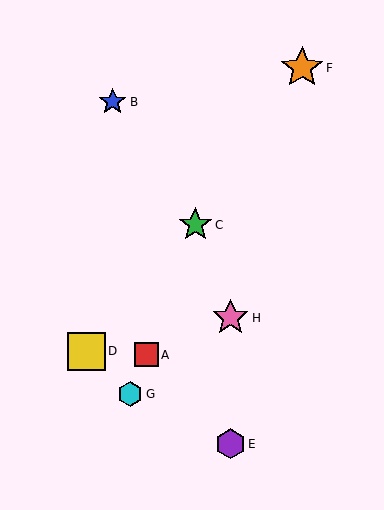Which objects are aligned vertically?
Objects E, H are aligned vertically.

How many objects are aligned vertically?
2 objects (E, H) are aligned vertically.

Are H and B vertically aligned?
No, H is at x≈231 and B is at x≈113.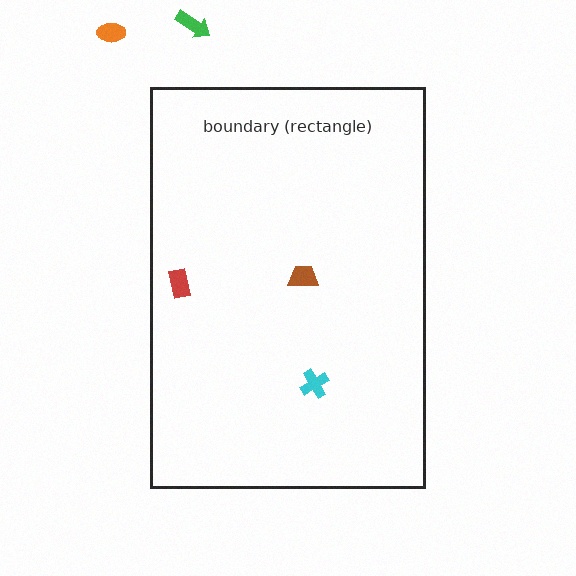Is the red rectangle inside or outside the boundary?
Inside.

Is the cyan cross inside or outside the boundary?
Inside.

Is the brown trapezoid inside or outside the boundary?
Inside.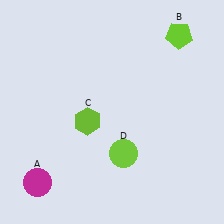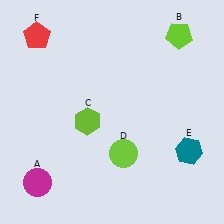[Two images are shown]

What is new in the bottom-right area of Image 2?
A teal hexagon (E) was added in the bottom-right area of Image 2.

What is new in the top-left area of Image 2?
A red pentagon (F) was added in the top-left area of Image 2.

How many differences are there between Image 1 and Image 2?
There are 2 differences between the two images.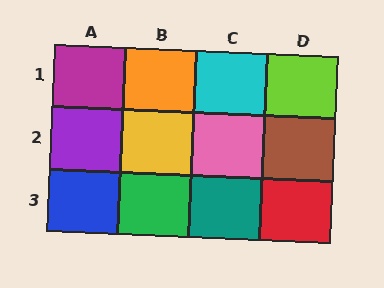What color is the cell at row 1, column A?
Magenta.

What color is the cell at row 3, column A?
Blue.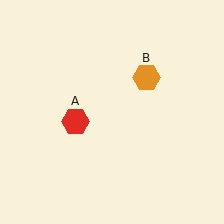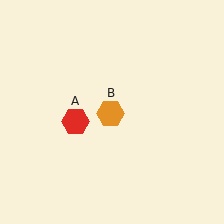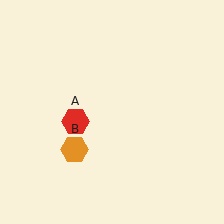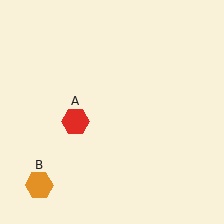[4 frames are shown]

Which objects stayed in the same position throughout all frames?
Red hexagon (object A) remained stationary.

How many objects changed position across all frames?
1 object changed position: orange hexagon (object B).